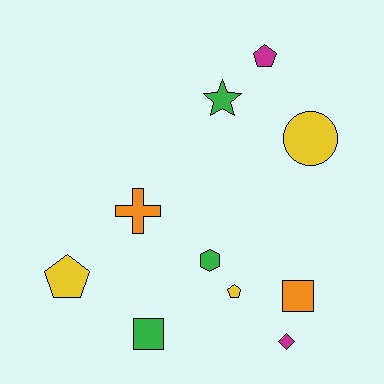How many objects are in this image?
There are 10 objects.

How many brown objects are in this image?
There are no brown objects.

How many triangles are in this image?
There are no triangles.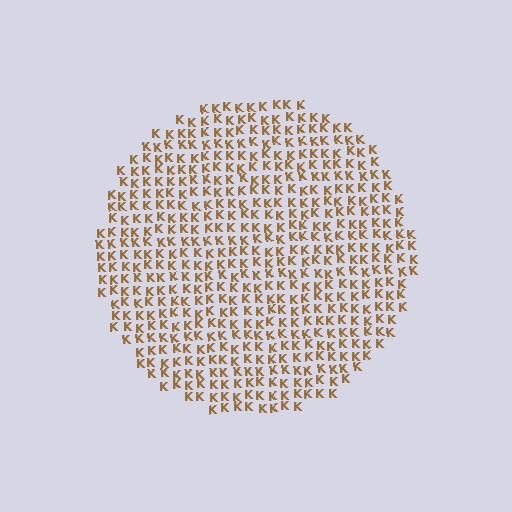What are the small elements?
The small elements are letter K's.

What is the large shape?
The large shape is a circle.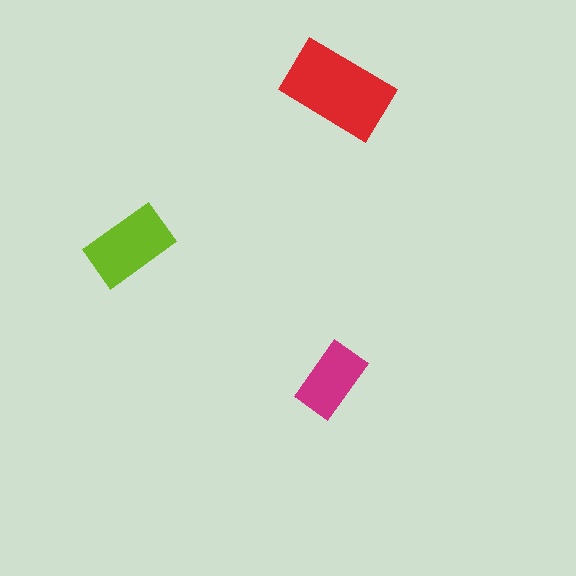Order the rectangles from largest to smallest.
the red one, the lime one, the magenta one.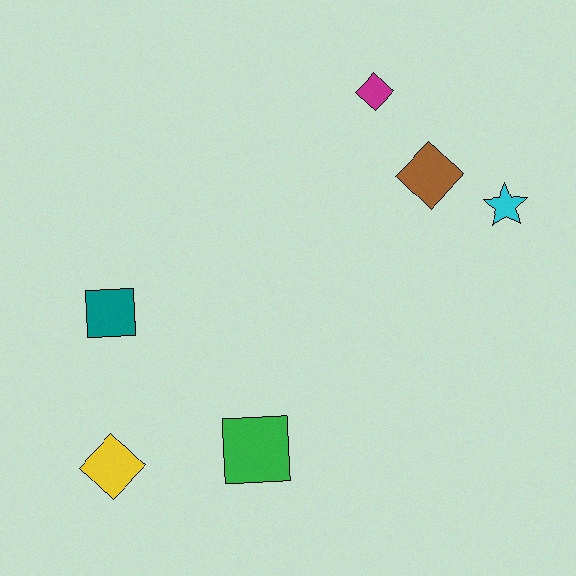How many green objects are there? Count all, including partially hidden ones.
There is 1 green object.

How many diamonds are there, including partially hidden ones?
There are 3 diamonds.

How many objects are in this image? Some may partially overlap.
There are 6 objects.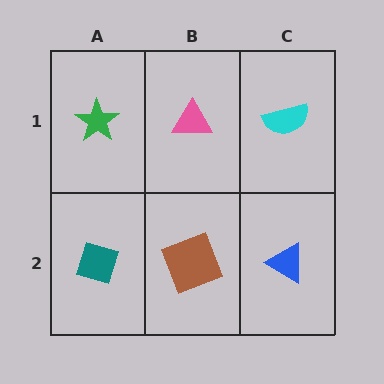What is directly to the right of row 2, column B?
A blue triangle.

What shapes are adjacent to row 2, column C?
A cyan semicircle (row 1, column C), a brown square (row 2, column B).